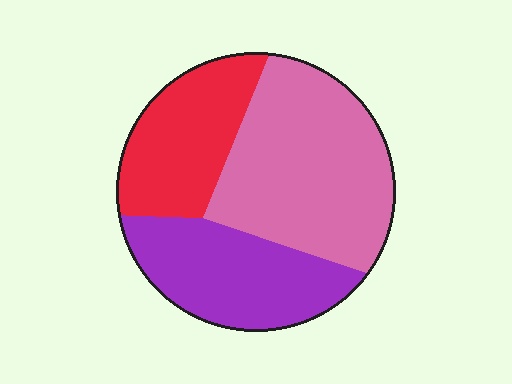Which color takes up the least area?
Red, at roughly 25%.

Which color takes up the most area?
Pink, at roughly 45%.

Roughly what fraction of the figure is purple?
Purple covers about 30% of the figure.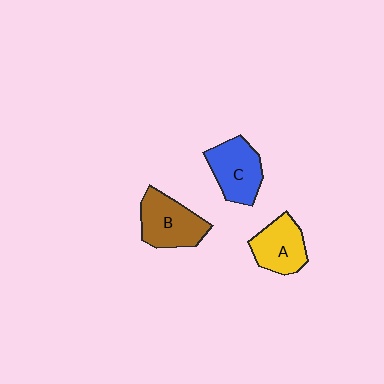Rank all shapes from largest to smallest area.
From largest to smallest: B (brown), C (blue), A (yellow).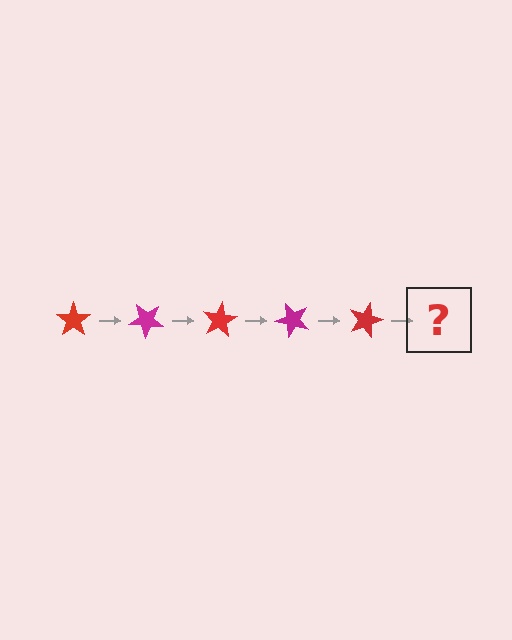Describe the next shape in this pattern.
It should be a magenta star, rotated 200 degrees from the start.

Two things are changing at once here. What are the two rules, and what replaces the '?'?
The two rules are that it rotates 40 degrees each step and the color cycles through red and magenta. The '?' should be a magenta star, rotated 200 degrees from the start.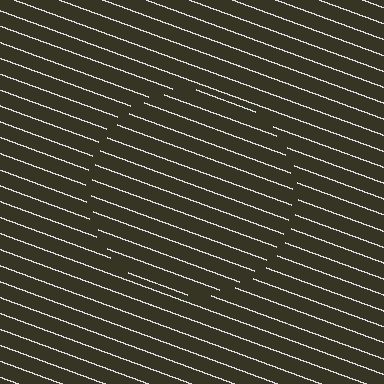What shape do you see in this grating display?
An illusory circle. The interior of the shape contains the same grating, shifted by half a period — the contour is defined by the phase discontinuity where line-ends from the inner and outer gratings abut.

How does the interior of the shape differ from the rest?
The interior of the shape contains the same grating, shifted by half a period — the contour is defined by the phase discontinuity where line-ends from the inner and outer gratings abut.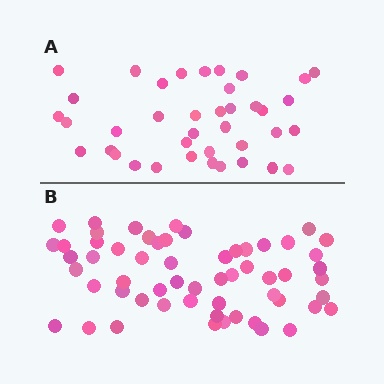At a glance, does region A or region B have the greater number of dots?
Region B (the bottom region) has more dots.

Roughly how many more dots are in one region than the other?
Region B has approximately 20 more dots than region A.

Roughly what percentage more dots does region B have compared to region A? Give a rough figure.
About 50% more.